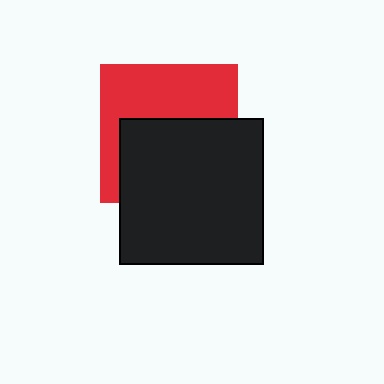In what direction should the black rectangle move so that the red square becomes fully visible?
The black rectangle should move down. That is the shortest direction to clear the overlap and leave the red square fully visible.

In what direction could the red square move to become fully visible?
The red square could move up. That would shift it out from behind the black rectangle entirely.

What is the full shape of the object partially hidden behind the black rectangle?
The partially hidden object is a red square.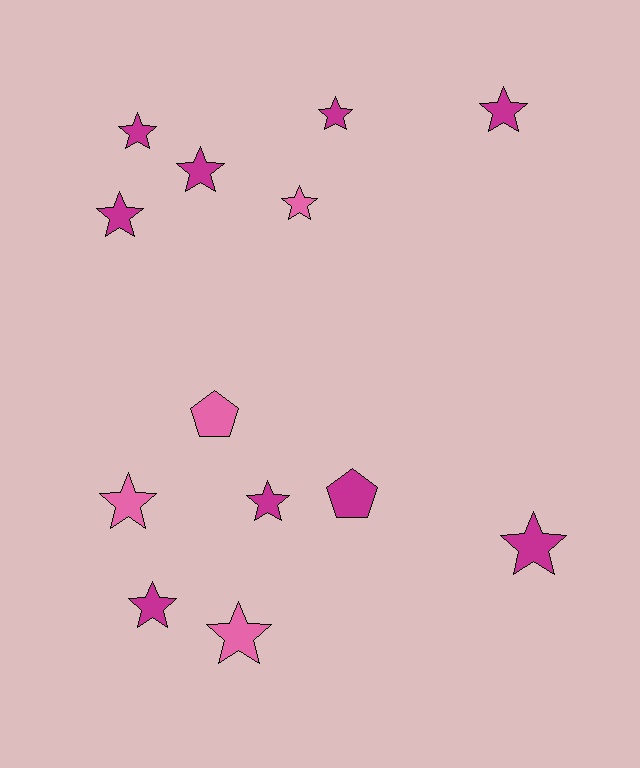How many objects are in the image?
There are 13 objects.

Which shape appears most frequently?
Star, with 11 objects.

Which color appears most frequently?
Magenta, with 9 objects.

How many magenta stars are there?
There are 8 magenta stars.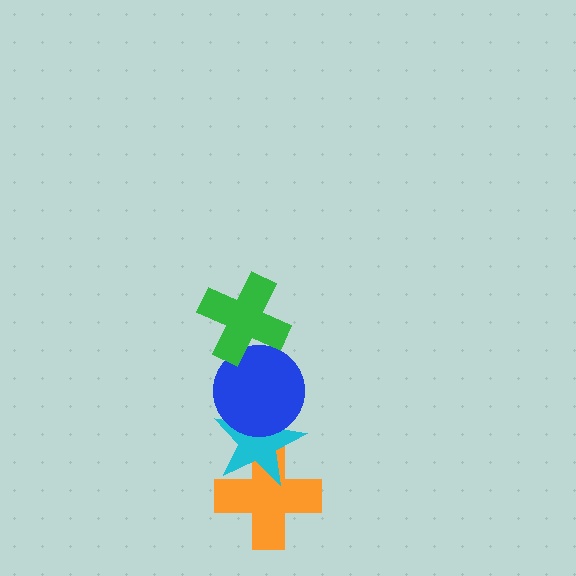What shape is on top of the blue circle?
The green cross is on top of the blue circle.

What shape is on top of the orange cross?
The cyan star is on top of the orange cross.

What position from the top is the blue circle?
The blue circle is 2nd from the top.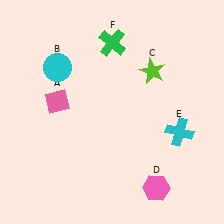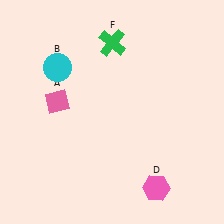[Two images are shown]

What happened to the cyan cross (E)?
The cyan cross (E) was removed in Image 2. It was in the bottom-right area of Image 1.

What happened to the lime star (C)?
The lime star (C) was removed in Image 2. It was in the top-right area of Image 1.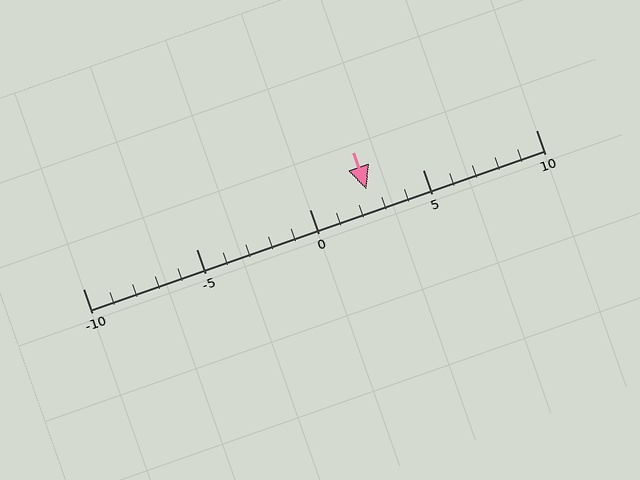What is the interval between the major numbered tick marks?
The major tick marks are spaced 5 units apart.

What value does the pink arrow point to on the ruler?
The pink arrow points to approximately 2.